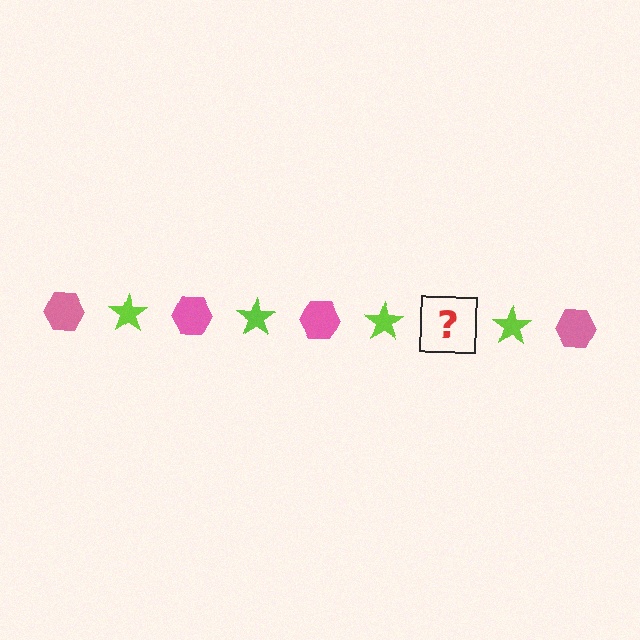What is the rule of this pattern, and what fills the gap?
The rule is that the pattern alternates between pink hexagon and lime star. The gap should be filled with a pink hexagon.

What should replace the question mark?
The question mark should be replaced with a pink hexagon.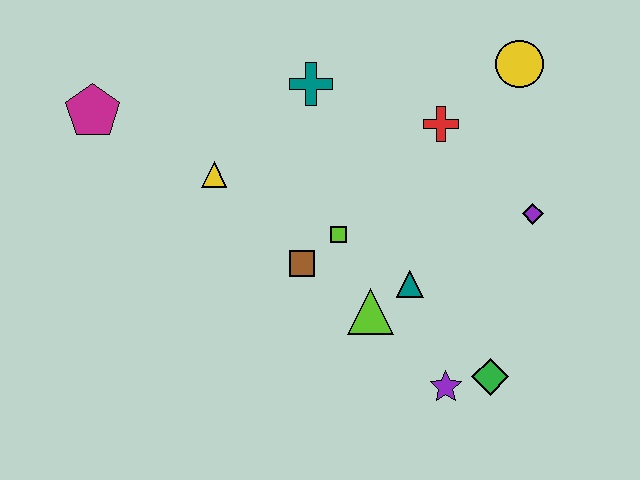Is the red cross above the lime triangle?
Yes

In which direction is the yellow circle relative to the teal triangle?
The yellow circle is above the teal triangle.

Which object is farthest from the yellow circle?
The magenta pentagon is farthest from the yellow circle.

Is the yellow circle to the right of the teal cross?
Yes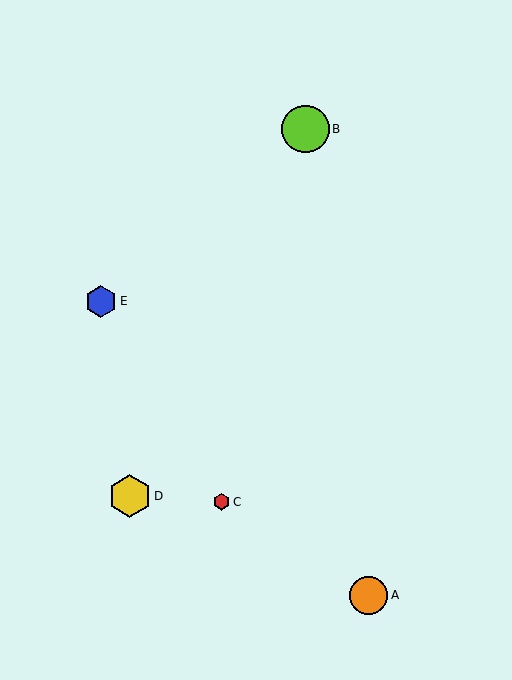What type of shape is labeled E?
Shape E is a blue hexagon.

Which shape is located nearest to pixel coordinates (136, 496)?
The yellow hexagon (labeled D) at (130, 496) is nearest to that location.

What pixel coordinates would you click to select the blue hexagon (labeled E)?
Click at (101, 301) to select the blue hexagon E.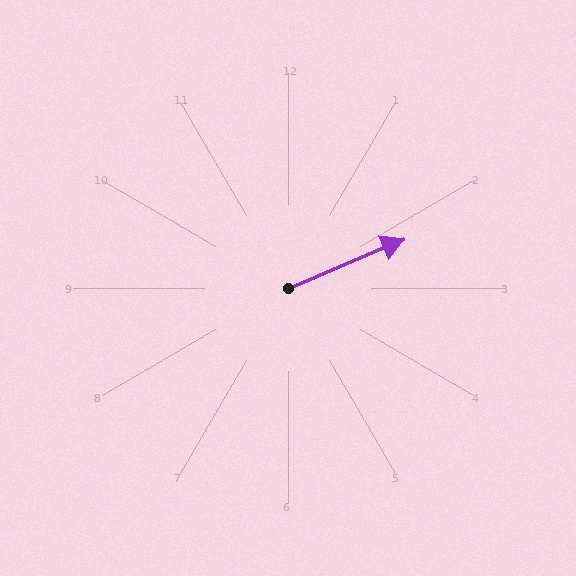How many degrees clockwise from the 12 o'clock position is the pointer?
Approximately 67 degrees.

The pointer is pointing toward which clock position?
Roughly 2 o'clock.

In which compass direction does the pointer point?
Northeast.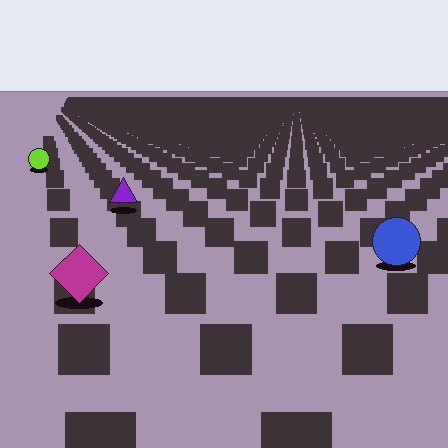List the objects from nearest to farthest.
From nearest to farthest: the magenta diamond, the blue circle, the purple triangle, the lime circle.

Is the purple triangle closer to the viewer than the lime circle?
Yes. The purple triangle is closer — you can tell from the texture gradient: the ground texture is coarser near it.